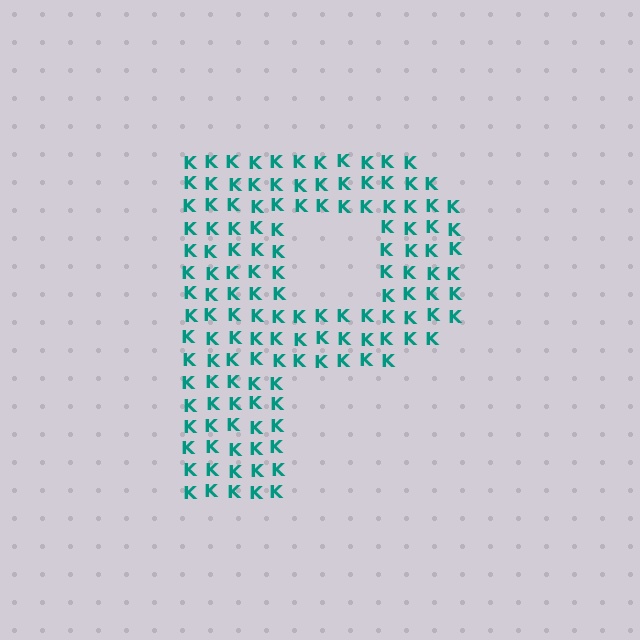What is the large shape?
The large shape is the letter P.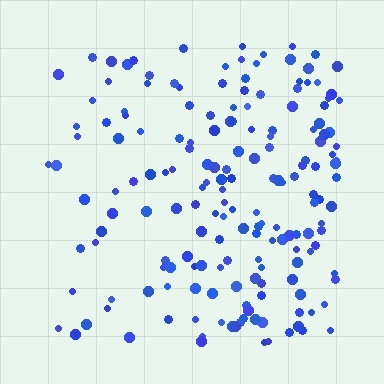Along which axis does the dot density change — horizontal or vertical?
Horizontal.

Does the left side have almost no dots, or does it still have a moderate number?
Still a moderate number, just noticeably fewer than the right.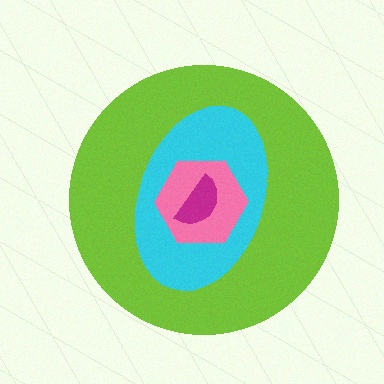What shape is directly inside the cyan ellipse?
The pink hexagon.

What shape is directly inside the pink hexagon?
The magenta semicircle.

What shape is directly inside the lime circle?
The cyan ellipse.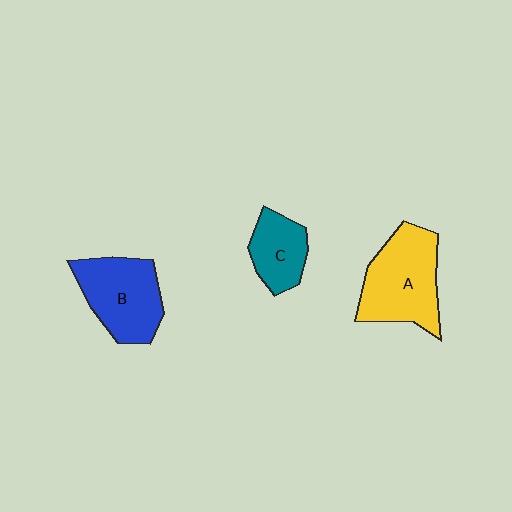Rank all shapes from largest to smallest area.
From largest to smallest: A (yellow), B (blue), C (teal).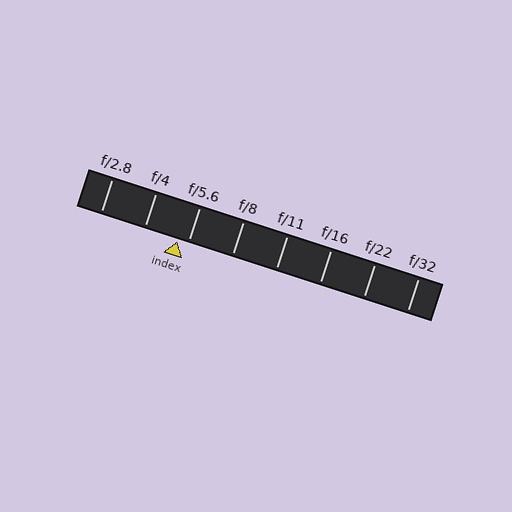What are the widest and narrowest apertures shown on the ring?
The widest aperture shown is f/2.8 and the narrowest is f/32.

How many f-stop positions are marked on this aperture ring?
There are 8 f-stop positions marked.